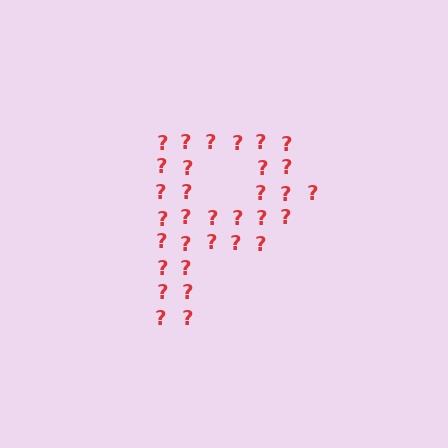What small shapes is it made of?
It is made of small question marks.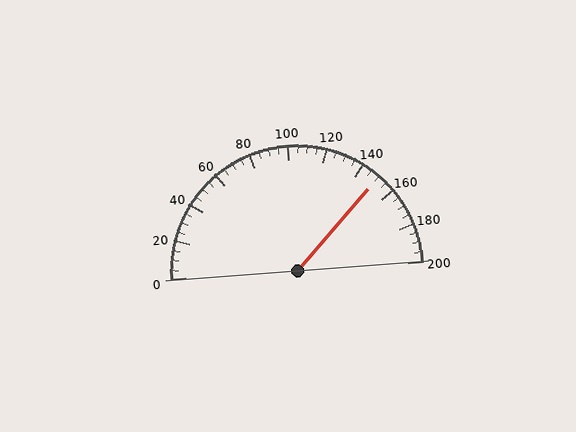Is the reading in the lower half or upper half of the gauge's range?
The reading is in the upper half of the range (0 to 200).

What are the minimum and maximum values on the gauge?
The gauge ranges from 0 to 200.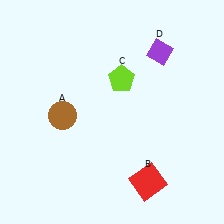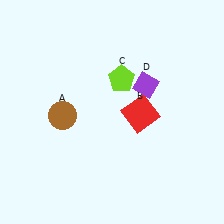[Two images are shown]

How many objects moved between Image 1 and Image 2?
2 objects moved between the two images.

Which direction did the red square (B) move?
The red square (B) moved up.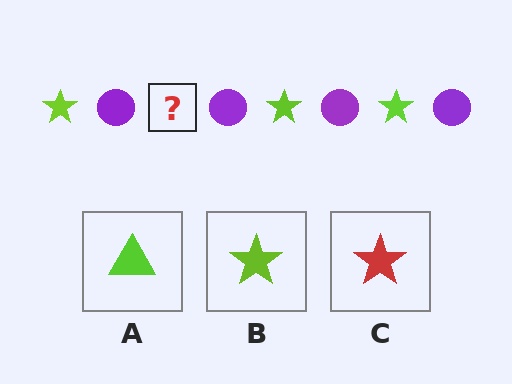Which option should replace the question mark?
Option B.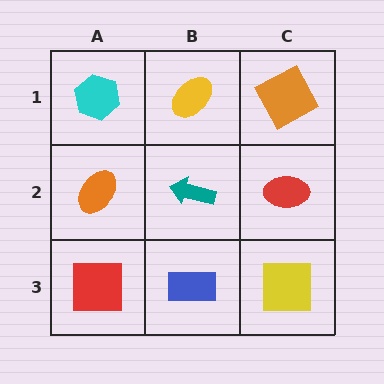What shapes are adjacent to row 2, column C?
An orange square (row 1, column C), a yellow square (row 3, column C), a teal arrow (row 2, column B).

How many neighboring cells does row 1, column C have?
2.